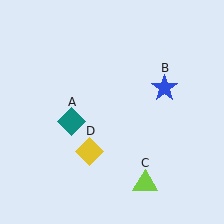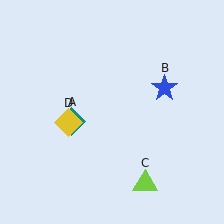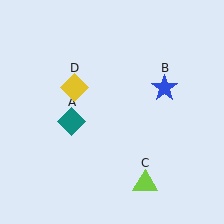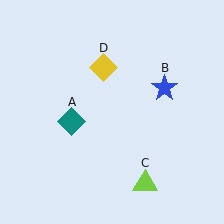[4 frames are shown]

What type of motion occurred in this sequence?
The yellow diamond (object D) rotated clockwise around the center of the scene.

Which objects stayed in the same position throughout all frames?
Teal diamond (object A) and blue star (object B) and lime triangle (object C) remained stationary.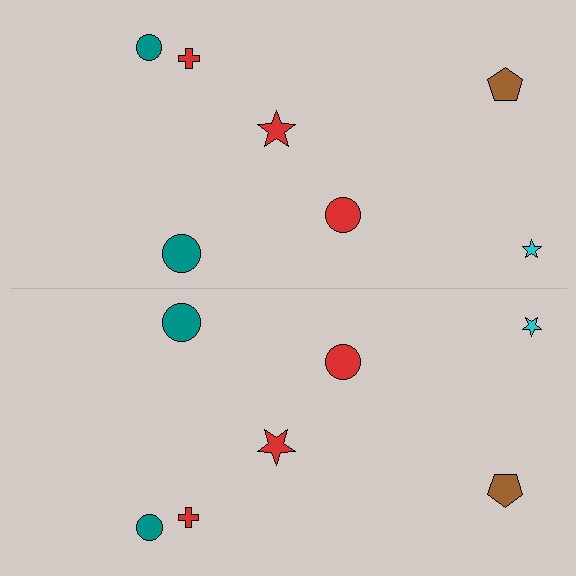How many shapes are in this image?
There are 14 shapes in this image.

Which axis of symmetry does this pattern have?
The pattern has a horizontal axis of symmetry running through the center of the image.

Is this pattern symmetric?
Yes, this pattern has bilateral (reflection) symmetry.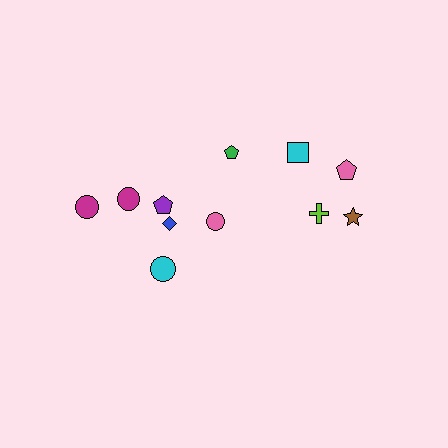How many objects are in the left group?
There are 7 objects.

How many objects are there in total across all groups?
There are 11 objects.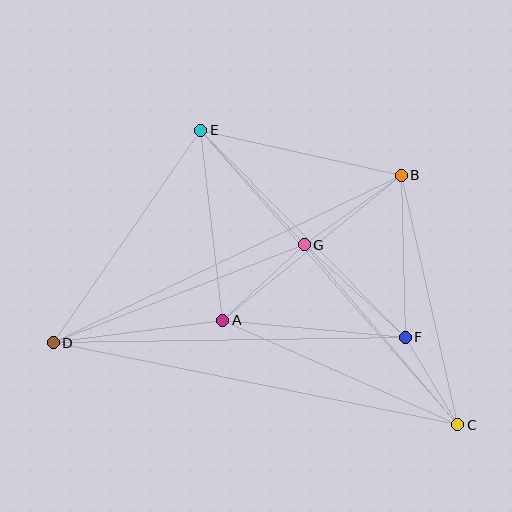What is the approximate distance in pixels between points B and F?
The distance between B and F is approximately 162 pixels.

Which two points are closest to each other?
Points C and F are closest to each other.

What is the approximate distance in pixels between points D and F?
The distance between D and F is approximately 352 pixels.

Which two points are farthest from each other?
Points C and D are farthest from each other.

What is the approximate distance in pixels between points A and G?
The distance between A and G is approximately 111 pixels.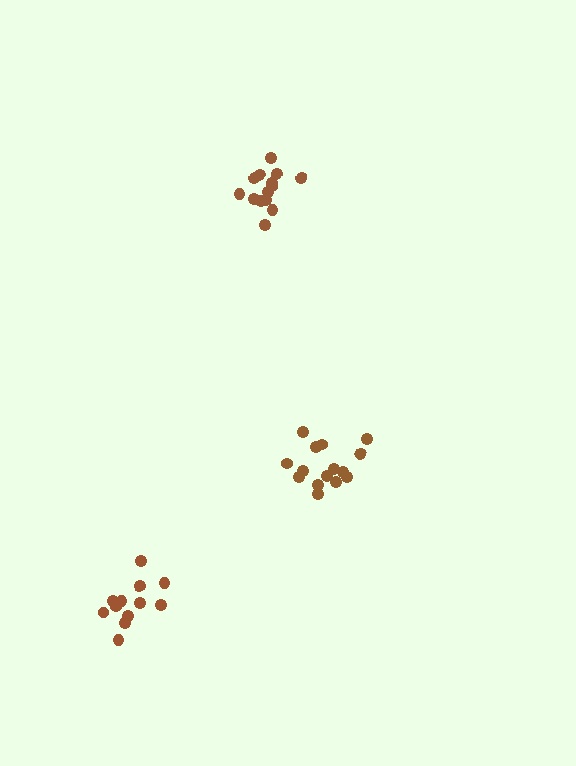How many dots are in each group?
Group 1: 14 dots, Group 2: 15 dots, Group 3: 12 dots (41 total).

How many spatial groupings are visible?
There are 3 spatial groupings.